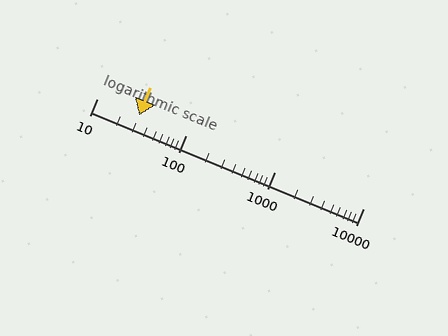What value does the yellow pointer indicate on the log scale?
The pointer indicates approximately 30.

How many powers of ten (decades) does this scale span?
The scale spans 3 decades, from 10 to 10000.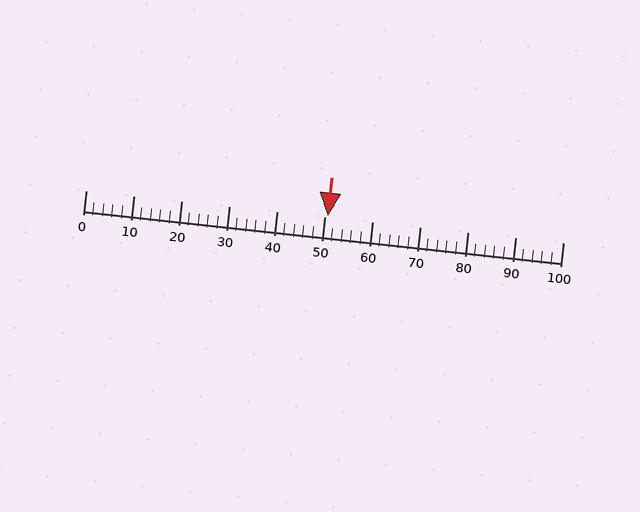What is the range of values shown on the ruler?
The ruler shows values from 0 to 100.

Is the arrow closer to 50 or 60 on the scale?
The arrow is closer to 50.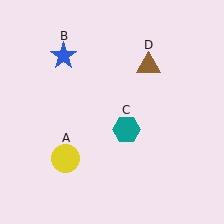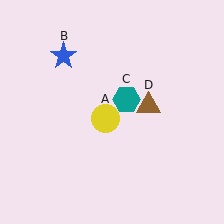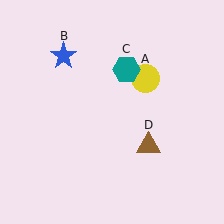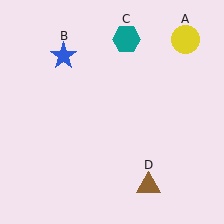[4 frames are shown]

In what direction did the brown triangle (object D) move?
The brown triangle (object D) moved down.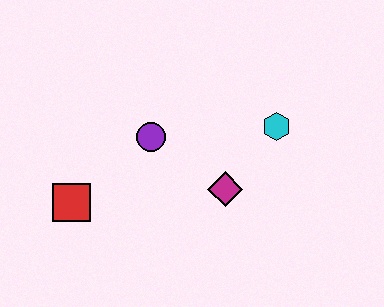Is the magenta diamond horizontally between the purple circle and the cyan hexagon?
Yes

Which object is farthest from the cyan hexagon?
The red square is farthest from the cyan hexagon.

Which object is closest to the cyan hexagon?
The magenta diamond is closest to the cyan hexagon.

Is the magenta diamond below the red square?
No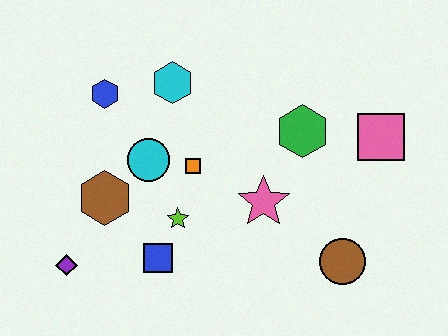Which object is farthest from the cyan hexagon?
The brown circle is farthest from the cyan hexagon.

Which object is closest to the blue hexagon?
The cyan hexagon is closest to the blue hexagon.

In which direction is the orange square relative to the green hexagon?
The orange square is to the left of the green hexagon.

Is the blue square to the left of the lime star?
Yes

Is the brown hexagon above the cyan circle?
No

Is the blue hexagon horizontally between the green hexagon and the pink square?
No